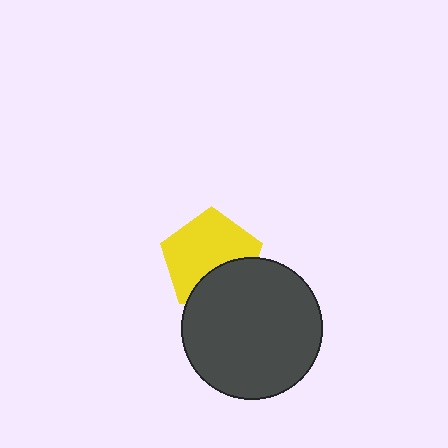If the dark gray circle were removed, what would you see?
You would see the complete yellow pentagon.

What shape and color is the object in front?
The object in front is a dark gray circle.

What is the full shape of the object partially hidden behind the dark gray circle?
The partially hidden object is a yellow pentagon.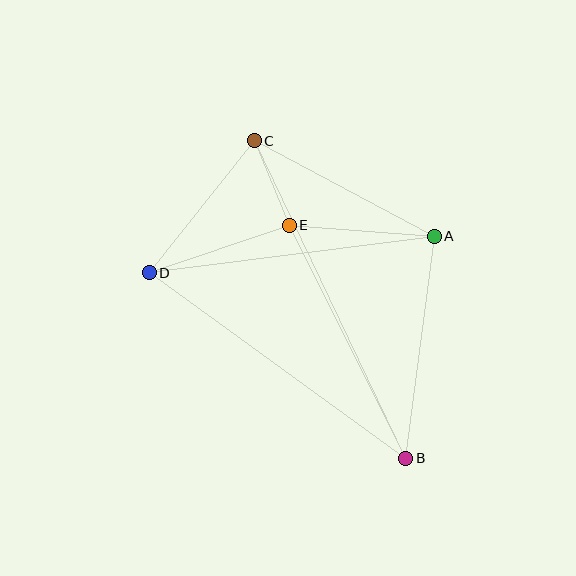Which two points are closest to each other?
Points C and E are closest to each other.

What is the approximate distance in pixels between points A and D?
The distance between A and D is approximately 287 pixels.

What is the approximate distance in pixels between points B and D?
The distance between B and D is approximately 317 pixels.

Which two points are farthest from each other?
Points B and C are farthest from each other.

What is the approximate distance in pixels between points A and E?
The distance between A and E is approximately 145 pixels.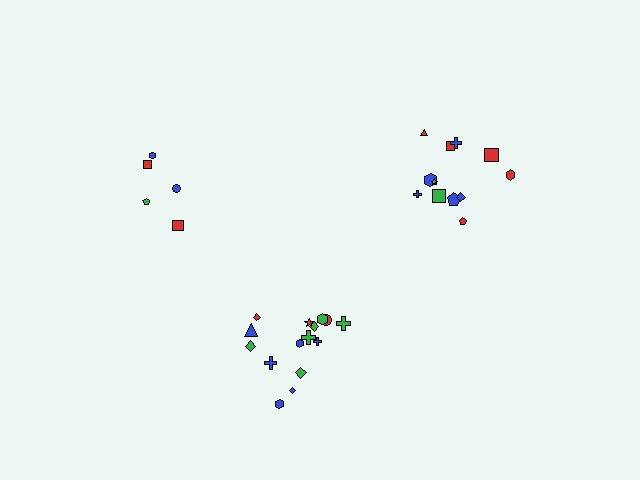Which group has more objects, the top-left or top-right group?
The top-right group.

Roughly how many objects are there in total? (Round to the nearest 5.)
Roughly 30 objects in total.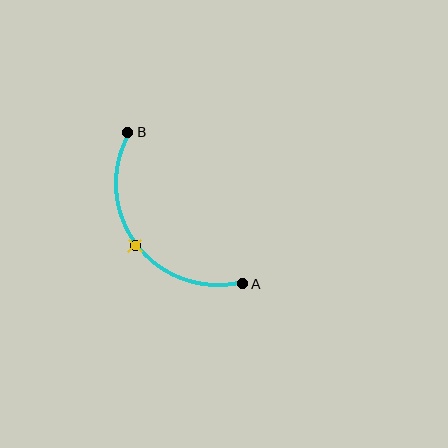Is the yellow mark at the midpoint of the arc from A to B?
Yes. The yellow mark lies on the arc at equal arc-length from both A and B — it is the arc midpoint.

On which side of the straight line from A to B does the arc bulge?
The arc bulges below and to the left of the straight line connecting A and B.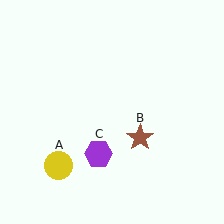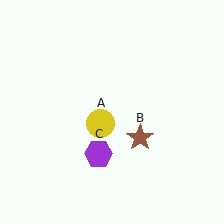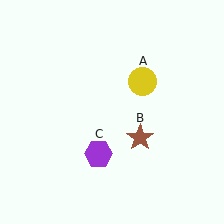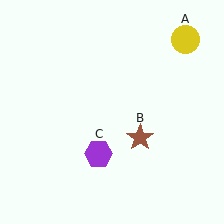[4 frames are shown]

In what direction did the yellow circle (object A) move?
The yellow circle (object A) moved up and to the right.